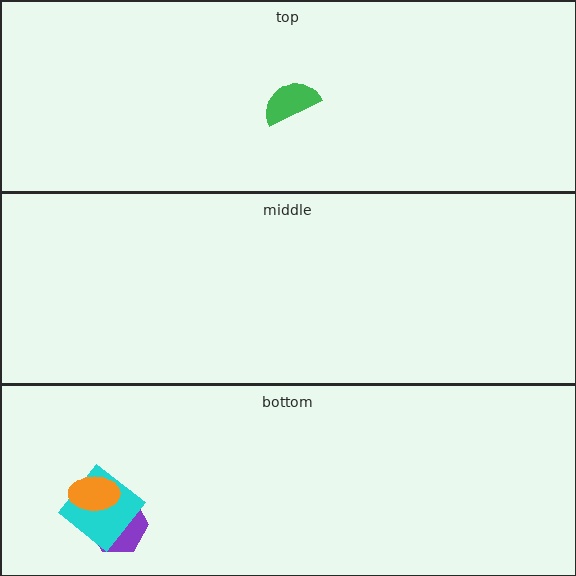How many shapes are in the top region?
1.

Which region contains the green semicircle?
The top region.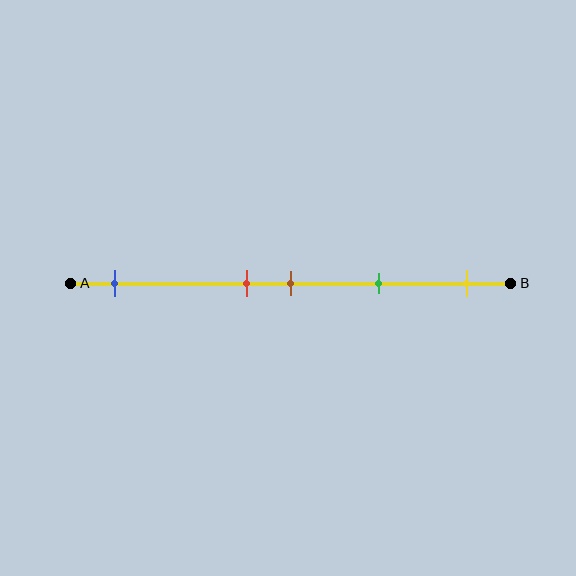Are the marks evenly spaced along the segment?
No, the marks are not evenly spaced.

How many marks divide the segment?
There are 5 marks dividing the segment.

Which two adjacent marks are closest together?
The red and brown marks are the closest adjacent pair.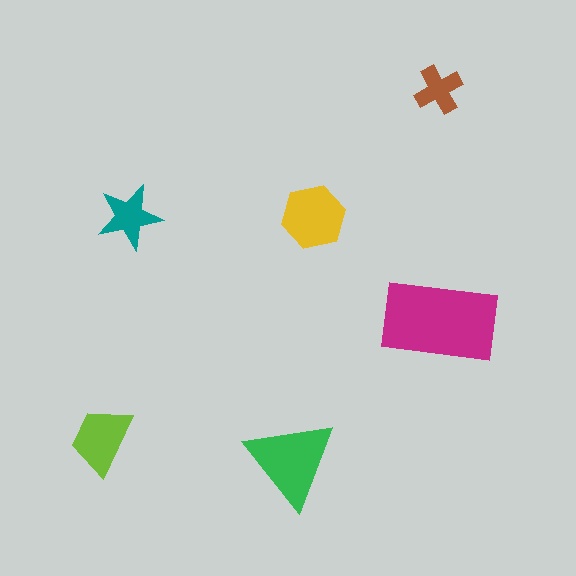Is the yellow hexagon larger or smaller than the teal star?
Larger.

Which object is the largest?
The magenta rectangle.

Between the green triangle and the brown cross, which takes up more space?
The green triangle.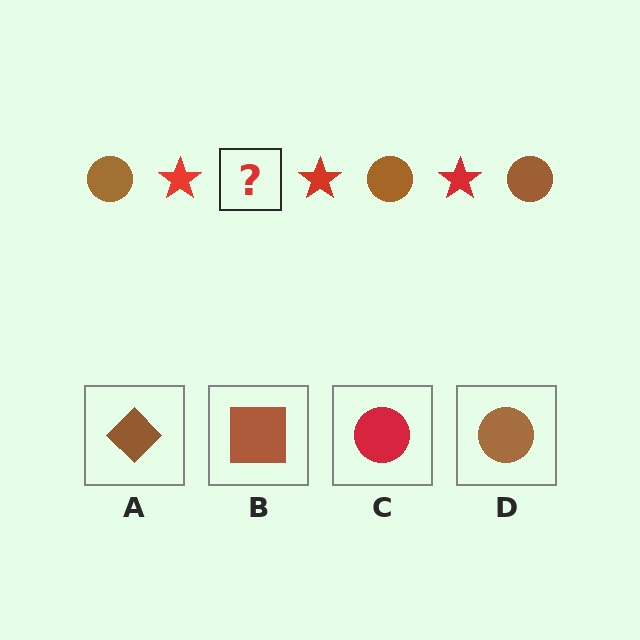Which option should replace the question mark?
Option D.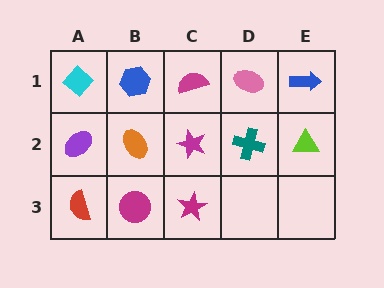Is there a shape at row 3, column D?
No, that cell is empty.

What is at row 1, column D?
A pink ellipse.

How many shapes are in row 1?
5 shapes.